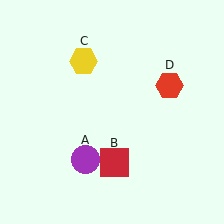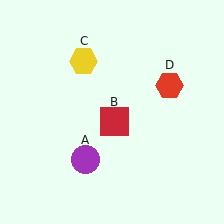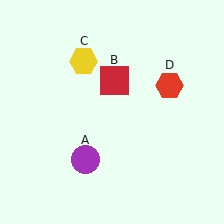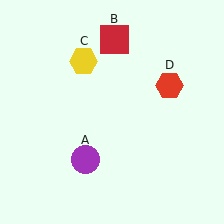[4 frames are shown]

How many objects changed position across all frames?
1 object changed position: red square (object B).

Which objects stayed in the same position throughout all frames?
Purple circle (object A) and yellow hexagon (object C) and red hexagon (object D) remained stationary.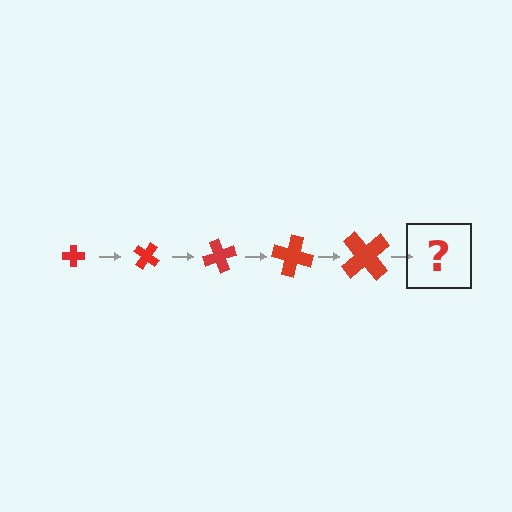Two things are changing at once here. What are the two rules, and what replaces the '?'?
The two rules are that the cross grows larger each step and it rotates 35 degrees each step. The '?' should be a cross, larger than the previous one and rotated 175 degrees from the start.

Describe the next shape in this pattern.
It should be a cross, larger than the previous one and rotated 175 degrees from the start.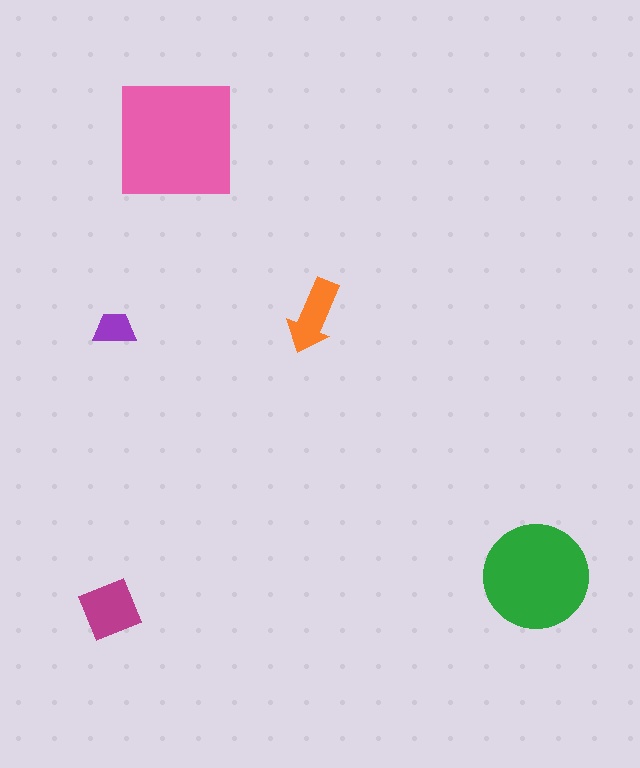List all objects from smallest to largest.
The purple trapezoid, the orange arrow, the magenta diamond, the green circle, the pink square.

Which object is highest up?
The pink square is topmost.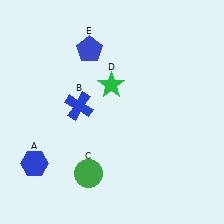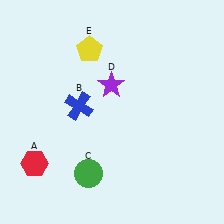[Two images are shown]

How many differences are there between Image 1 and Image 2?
There are 3 differences between the two images.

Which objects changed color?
A changed from blue to red. D changed from green to purple. E changed from blue to yellow.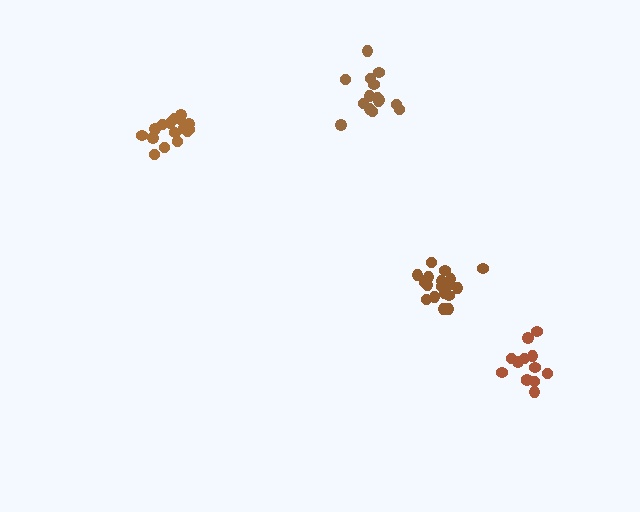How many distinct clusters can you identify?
There are 4 distinct clusters.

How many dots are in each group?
Group 1: 17 dots, Group 2: 19 dots, Group 3: 13 dots, Group 4: 15 dots (64 total).